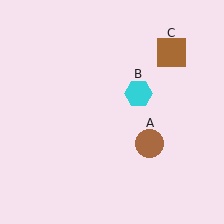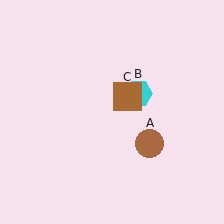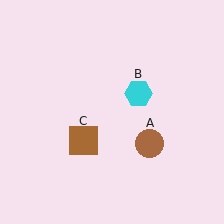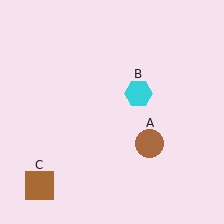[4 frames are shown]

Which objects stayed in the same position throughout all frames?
Brown circle (object A) and cyan hexagon (object B) remained stationary.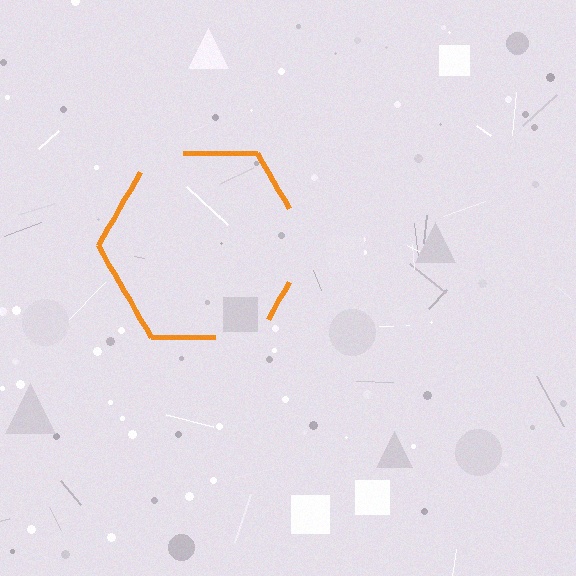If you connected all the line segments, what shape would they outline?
They would outline a hexagon.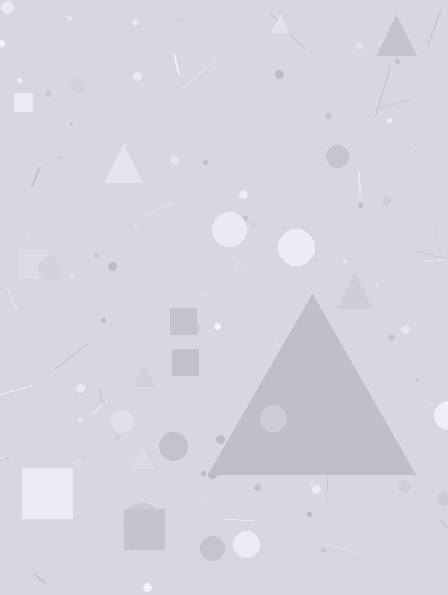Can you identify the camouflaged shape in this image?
The camouflaged shape is a triangle.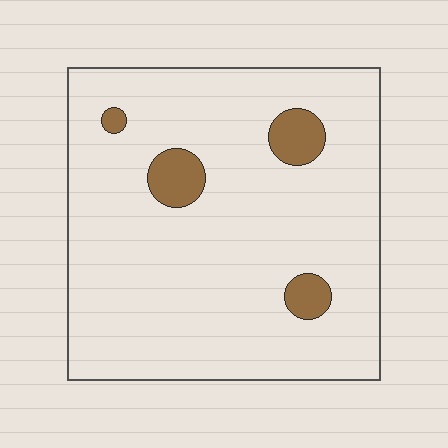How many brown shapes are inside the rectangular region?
4.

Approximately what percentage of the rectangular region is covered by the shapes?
Approximately 10%.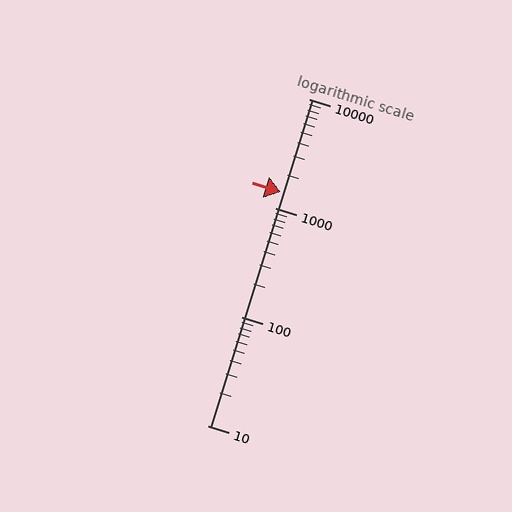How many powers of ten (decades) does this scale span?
The scale spans 3 decades, from 10 to 10000.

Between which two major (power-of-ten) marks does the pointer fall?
The pointer is between 1000 and 10000.